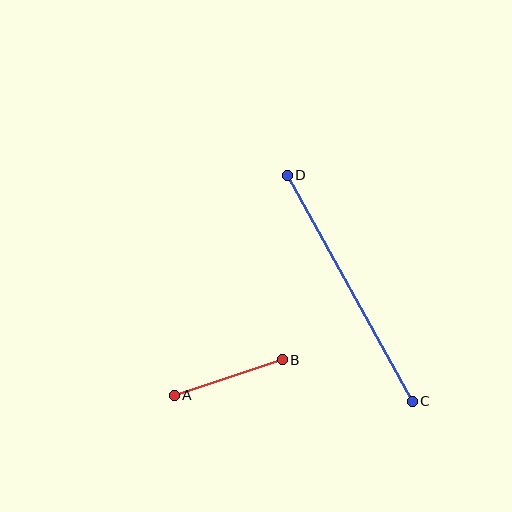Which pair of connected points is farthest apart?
Points C and D are farthest apart.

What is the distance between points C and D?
The distance is approximately 258 pixels.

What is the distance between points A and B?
The distance is approximately 113 pixels.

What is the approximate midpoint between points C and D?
The midpoint is at approximately (350, 288) pixels.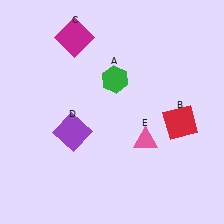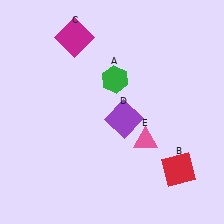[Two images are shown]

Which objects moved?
The objects that moved are: the red square (B), the purple square (D).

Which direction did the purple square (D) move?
The purple square (D) moved right.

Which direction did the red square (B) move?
The red square (B) moved down.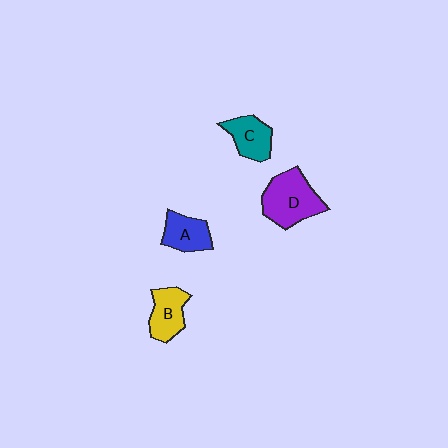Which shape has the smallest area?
Shape A (blue).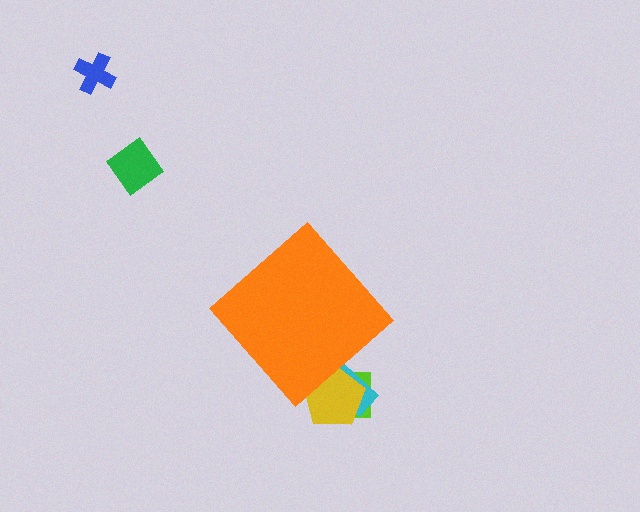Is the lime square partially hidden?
Yes, the lime square is partially hidden behind the orange diamond.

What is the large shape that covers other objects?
An orange diamond.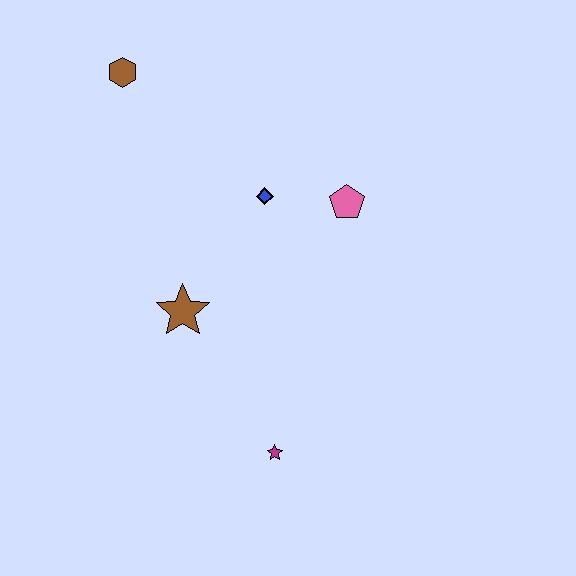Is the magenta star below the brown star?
Yes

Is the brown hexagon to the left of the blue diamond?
Yes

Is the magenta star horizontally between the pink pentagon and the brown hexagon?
Yes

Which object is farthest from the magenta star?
The brown hexagon is farthest from the magenta star.